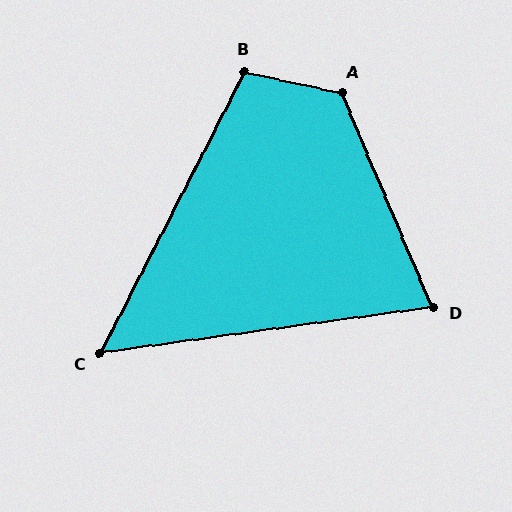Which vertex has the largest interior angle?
A, at approximately 125 degrees.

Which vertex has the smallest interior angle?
C, at approximately 55 degrees.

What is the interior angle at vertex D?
Approximately 75 degrees (acute).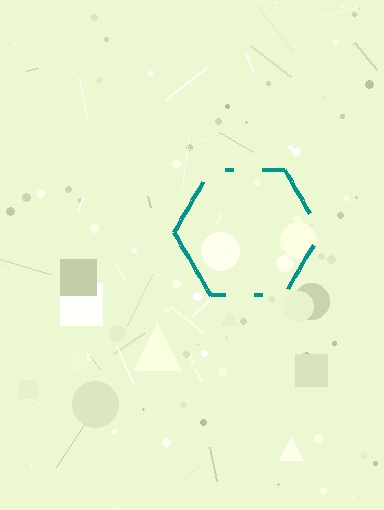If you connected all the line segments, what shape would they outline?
They would outline a hexagon.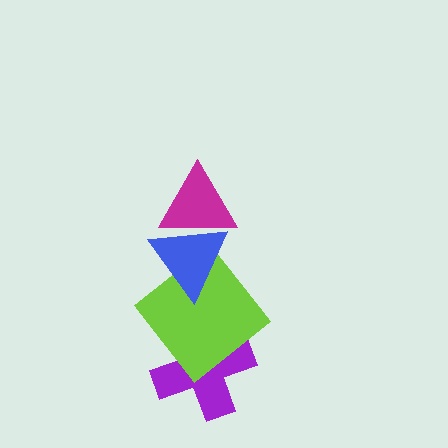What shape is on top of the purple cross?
The lime diamond is on top of the purple cross.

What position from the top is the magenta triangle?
The magenta triangle is 1st from the top.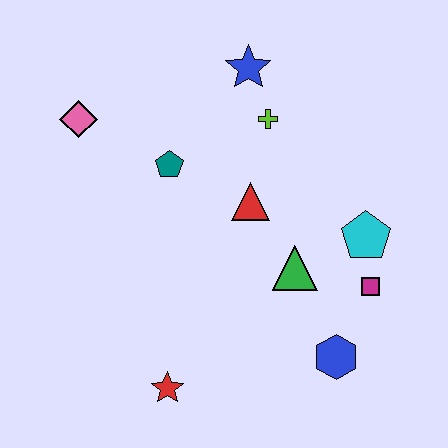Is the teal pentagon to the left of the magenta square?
Yes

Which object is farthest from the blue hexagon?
The pink diamond is farthest from the blue hexagon.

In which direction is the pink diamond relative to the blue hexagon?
The pink diamond is to the left of the blue hexagon.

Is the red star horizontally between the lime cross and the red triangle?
No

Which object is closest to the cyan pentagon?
The magenta square is closest to the cyan pentagon.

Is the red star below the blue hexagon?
Yes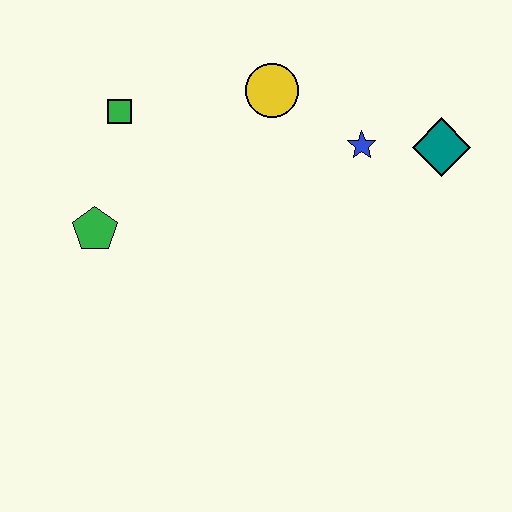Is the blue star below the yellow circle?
Yes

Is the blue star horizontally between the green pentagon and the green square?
No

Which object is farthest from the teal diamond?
The green pentagon is farthest from the teal diamond.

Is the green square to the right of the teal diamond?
No